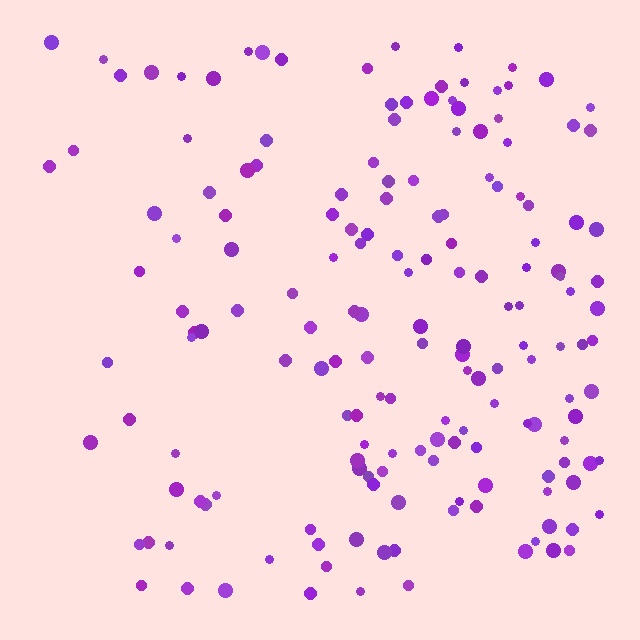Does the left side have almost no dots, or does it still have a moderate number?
Still a moderate number, just noticeably fewer than the right.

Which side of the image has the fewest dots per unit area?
The left.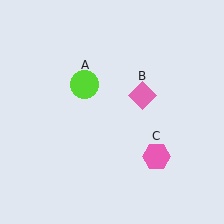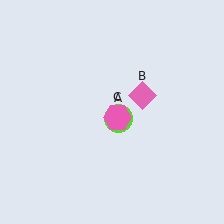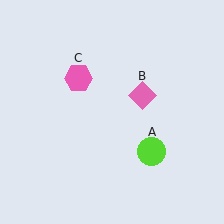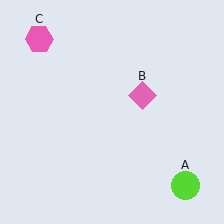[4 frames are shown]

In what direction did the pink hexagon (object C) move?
The pink hexagon (object C) moved up and to the left.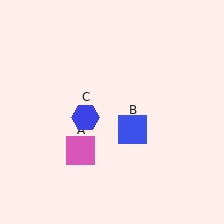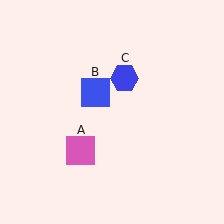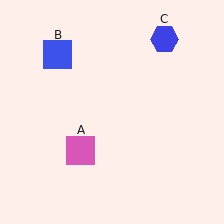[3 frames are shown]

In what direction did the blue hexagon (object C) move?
The blue hexagon (object C) moved up and to the right.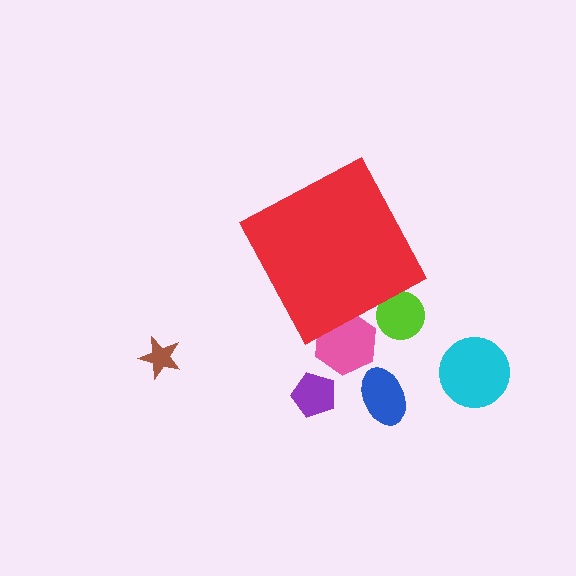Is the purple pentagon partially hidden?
No, the purple pentagon is fully visible.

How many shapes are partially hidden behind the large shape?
2 shapes are partially hidden.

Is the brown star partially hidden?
No, the brown star is fully visible.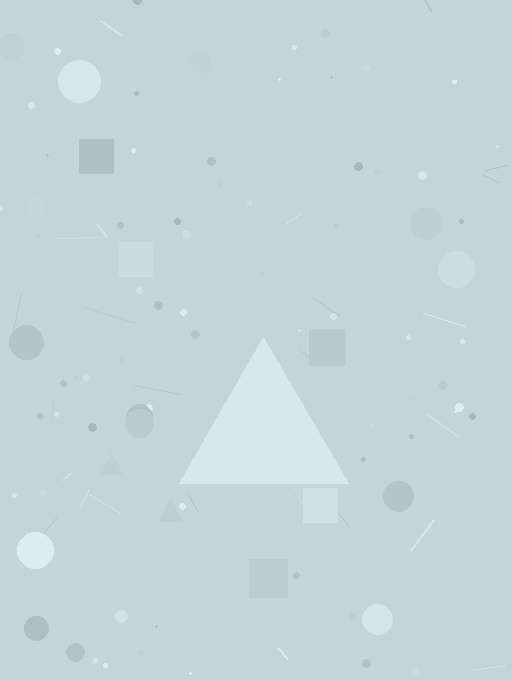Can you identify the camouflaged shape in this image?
The camouflaged shape is a triangle.